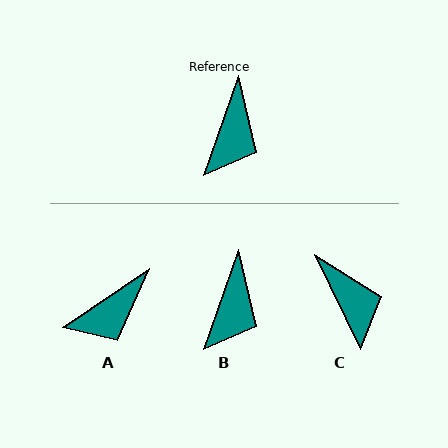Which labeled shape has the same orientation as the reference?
B.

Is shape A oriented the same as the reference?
No, it is off by about 37 degrees.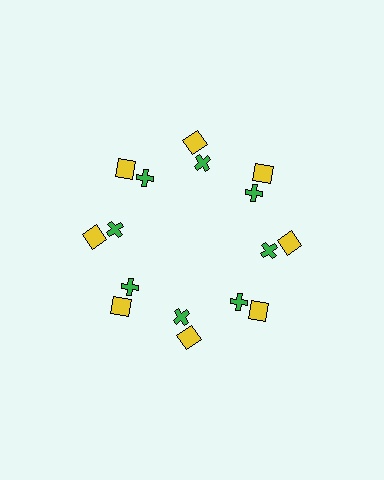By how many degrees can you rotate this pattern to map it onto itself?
The pattern maps onto itself every 45 degrees of rotation.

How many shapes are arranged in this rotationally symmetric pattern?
There are 16 shapes, arranged in 8 groups of 2.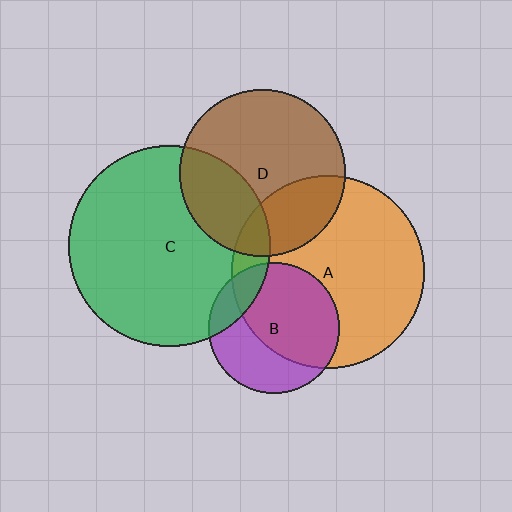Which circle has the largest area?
Circle C (green).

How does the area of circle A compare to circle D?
Approximately 1.4 times.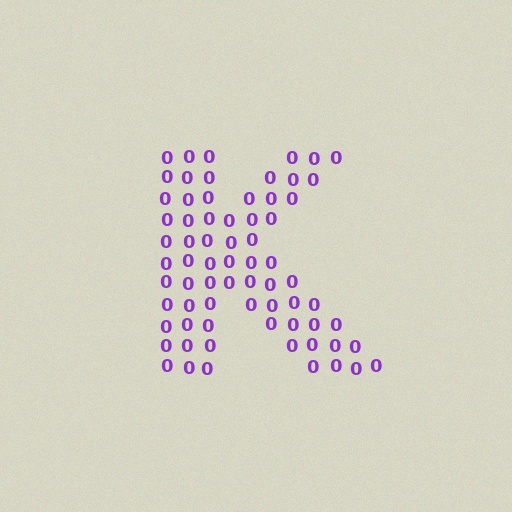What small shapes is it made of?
It is made of small digit 0's.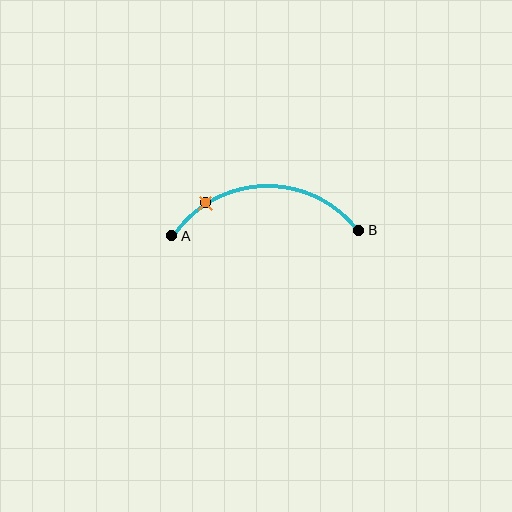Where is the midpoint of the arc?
The arc midpoint is the point on the curve farthest from the straight line joining A and B. It sits above that line.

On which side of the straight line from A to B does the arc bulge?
The arc bulges above the straight line connecting A and B.